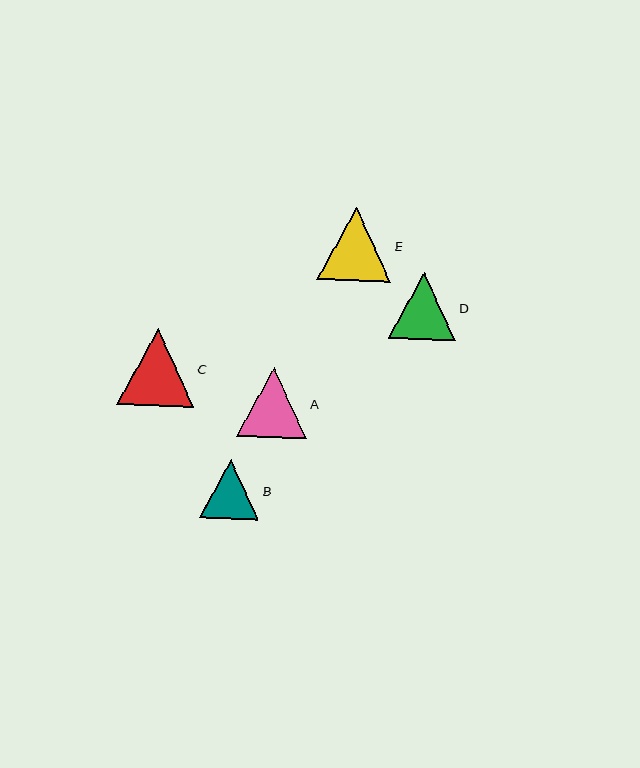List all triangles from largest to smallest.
From largest to smallest: C, E, A, D, B.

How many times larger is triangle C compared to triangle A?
Triangle C is approximately 1.1 times the size of triangle A.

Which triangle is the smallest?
Triangle B is the smallest with a size of approximately 59 pixels.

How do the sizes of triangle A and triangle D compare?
Triangle A and triangle D are approximately the same size.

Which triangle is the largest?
Triangle C is the largest with a size of approximately 77 pixels.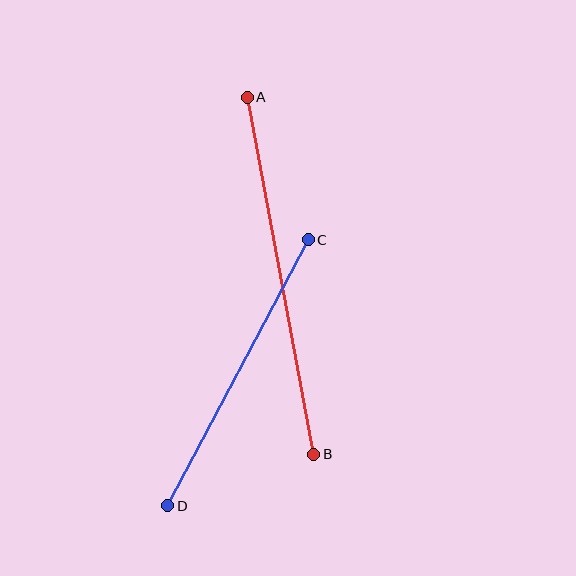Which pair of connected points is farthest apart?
Points A and B are farthest apart.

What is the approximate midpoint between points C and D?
The midpoint is at approximately (238, 373) pixels.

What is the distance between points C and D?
The distance is approximately 301 pixels.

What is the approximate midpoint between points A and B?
The midpoint is at approximately (280, 276) pixels.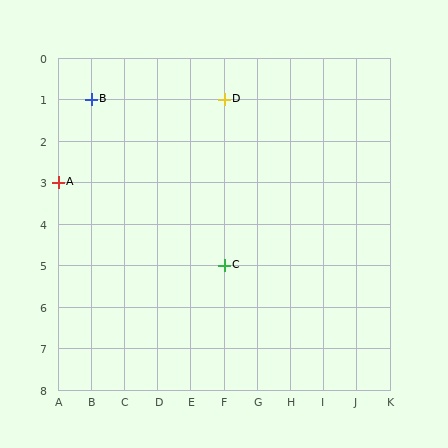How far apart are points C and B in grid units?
Points C and B are 4 columns and 4 rows apart (about 5.7 grid units diagonally).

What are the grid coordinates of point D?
Point D is at grid coordinates (F, 1).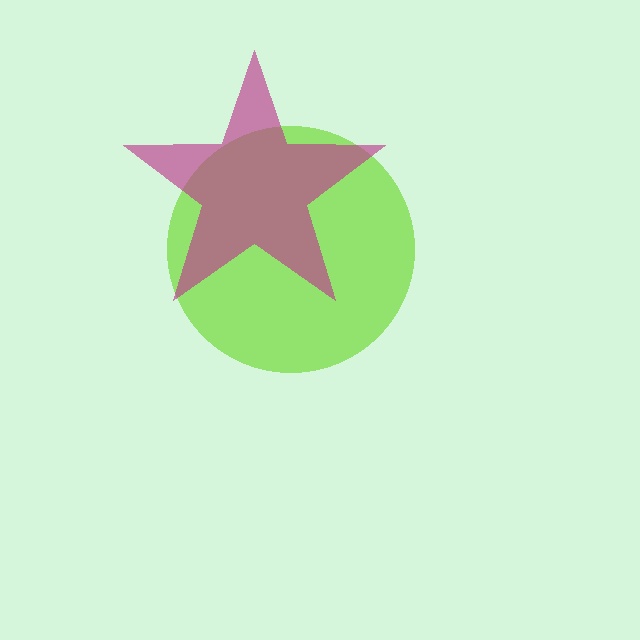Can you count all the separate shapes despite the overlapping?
Yes, there are 2 separate shapes.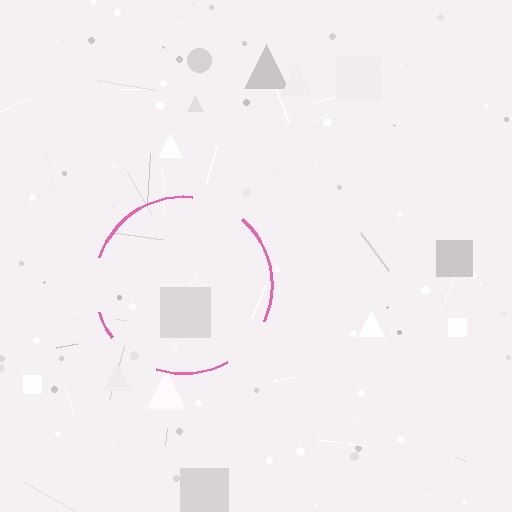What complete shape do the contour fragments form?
The contour fragments form a circle.